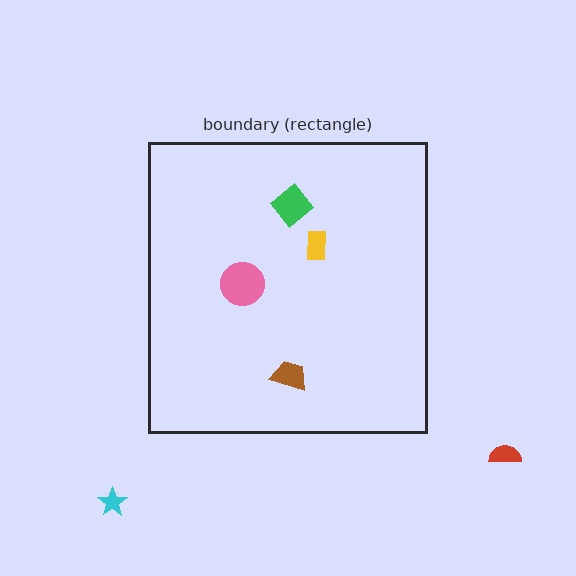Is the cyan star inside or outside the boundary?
Outside.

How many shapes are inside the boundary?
4 inside, 2 outside.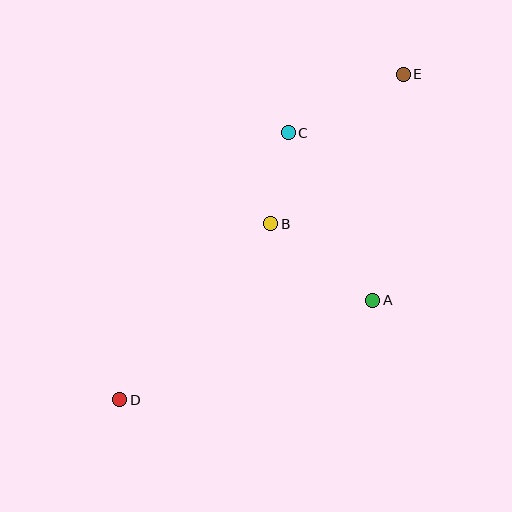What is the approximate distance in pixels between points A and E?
The distance between A and E is approximately 228 pixels.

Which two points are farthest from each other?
Points D and E are farthest from each other.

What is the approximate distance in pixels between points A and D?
The distance between A and D is approximately 272 pixels.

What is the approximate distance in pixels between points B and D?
The distance between B and D is approximately 232 pixels.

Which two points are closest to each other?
Points B and C are closest to each other.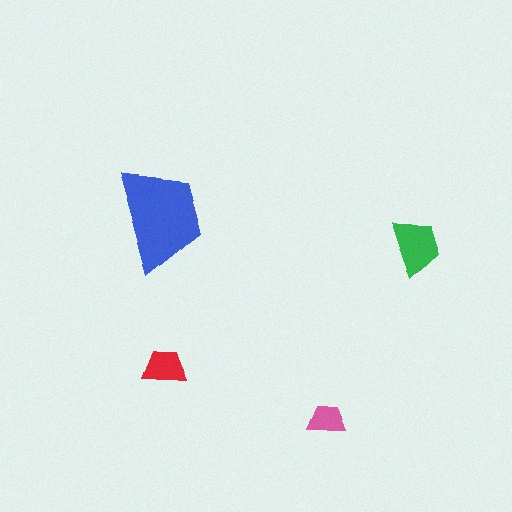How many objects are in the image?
There are 4 objects in the image.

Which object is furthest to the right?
The green trapezoid is rightmost.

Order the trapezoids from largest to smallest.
the blue one, the green one, the red one, the pink one.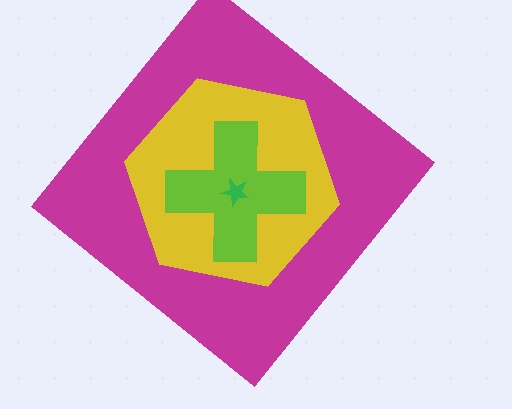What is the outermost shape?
The magenta diamond.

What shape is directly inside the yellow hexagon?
The lime cross.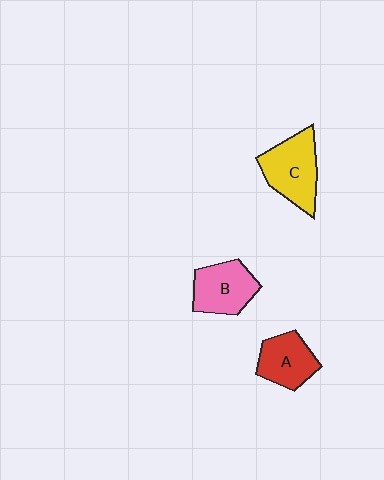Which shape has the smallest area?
Shape A (red).